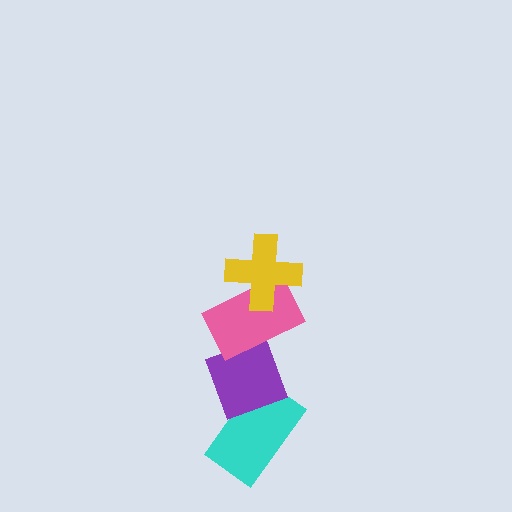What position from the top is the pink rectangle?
The pink rectangle is 2nd from the top.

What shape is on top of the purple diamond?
The pink rectangle is on top of the purple diamond.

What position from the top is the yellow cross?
The yellow cross is 1st from the top.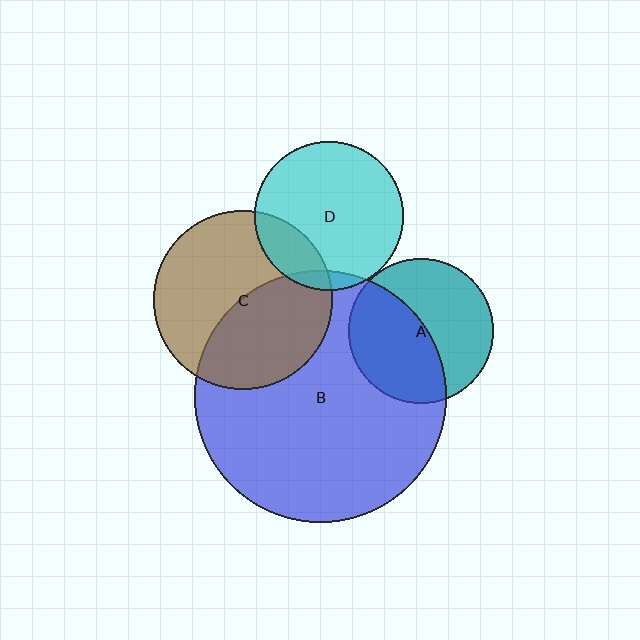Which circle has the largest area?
Circle B (blue).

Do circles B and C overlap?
Yes.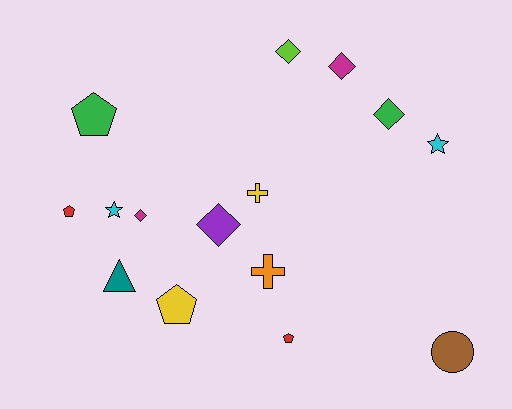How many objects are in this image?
There are 15 objects.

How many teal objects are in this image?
There is 1 teal object.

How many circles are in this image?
There is 1 circle.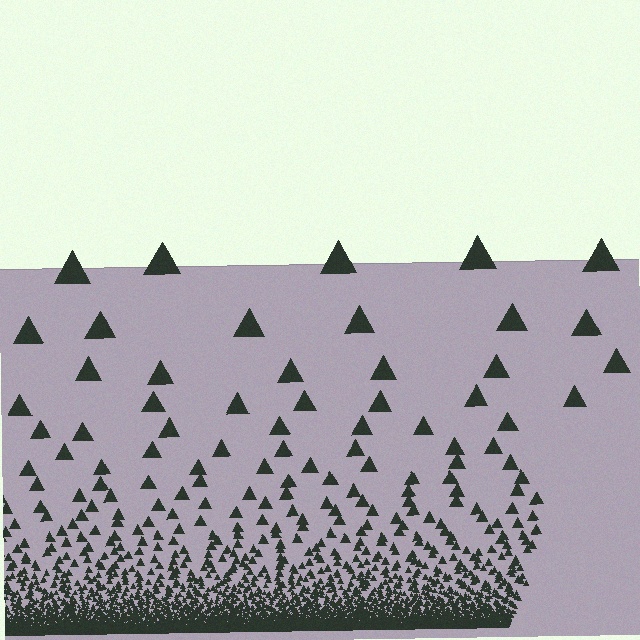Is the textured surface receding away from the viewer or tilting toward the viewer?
The surface appears to tilt toward the viewer. Texture elements get larger and sparser toward the top.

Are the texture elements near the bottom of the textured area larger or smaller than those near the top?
Smaller. The gradient is inverted — elements near the bottom are smaller and denser.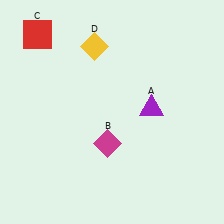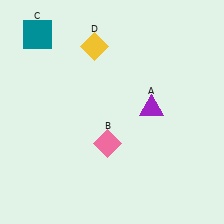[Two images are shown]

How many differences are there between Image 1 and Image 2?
There are 2 differences between the two images.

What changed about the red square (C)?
In Image 1, C is red. In Image 2, it changed to teal.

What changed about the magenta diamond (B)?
In Image 1, B is magenta. In Image 2, it changed to pink.